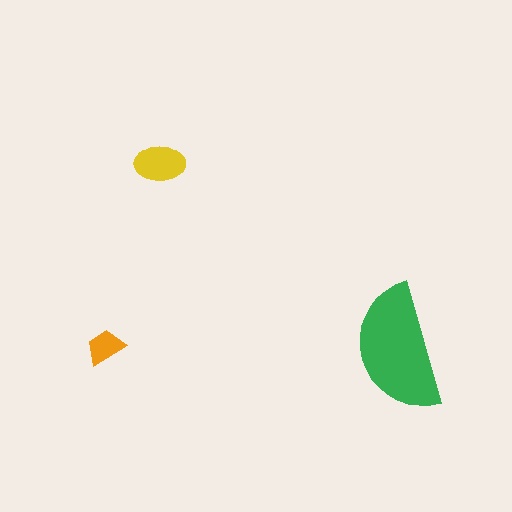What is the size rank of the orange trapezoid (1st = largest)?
3rd.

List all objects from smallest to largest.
The orange trapezoid, the yellow ellipse, the green semicircle.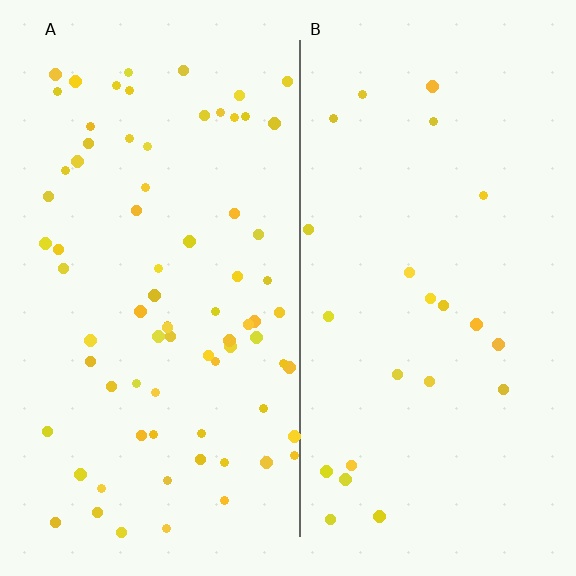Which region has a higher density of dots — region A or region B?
A (the left).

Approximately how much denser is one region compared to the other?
Approximately 3.3× — region A over region B.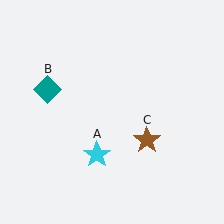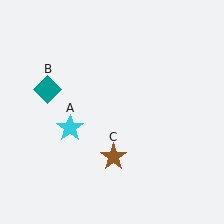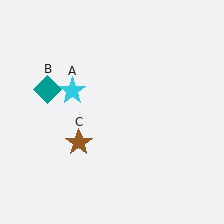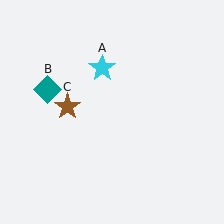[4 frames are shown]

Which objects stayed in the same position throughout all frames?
Teal diamond (object B) remained stationary.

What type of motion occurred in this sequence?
The cyan star (object A), brown star (object C) rotated clockwise around the center of the scene.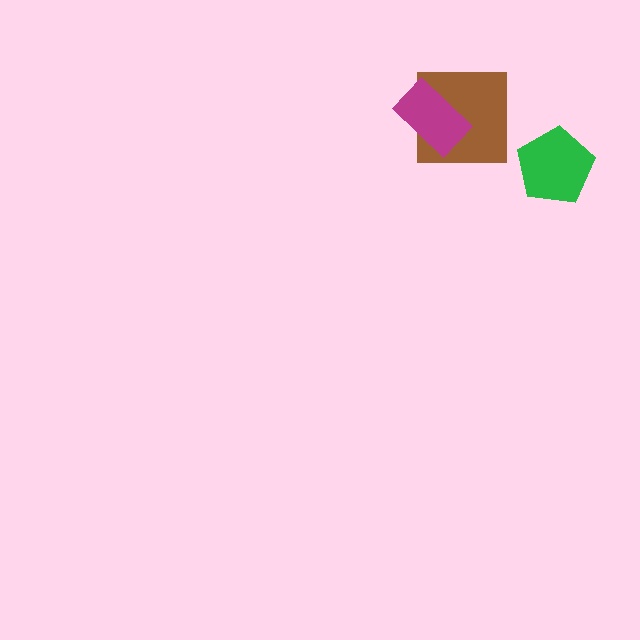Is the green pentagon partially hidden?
No, no other shape covers it.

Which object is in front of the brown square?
The magenta rectangle is in front of the brown square.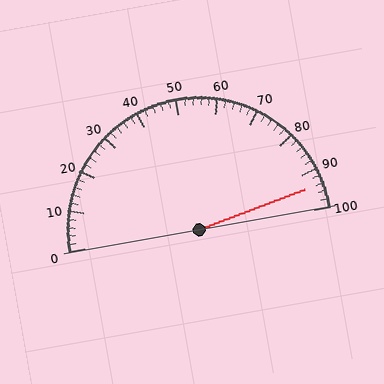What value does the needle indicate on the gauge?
The needle indicates approximately 94.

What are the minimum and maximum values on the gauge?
The gauge ranges from 0 to 100.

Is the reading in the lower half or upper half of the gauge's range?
The reading is in the upper half of the range (0 to 100).